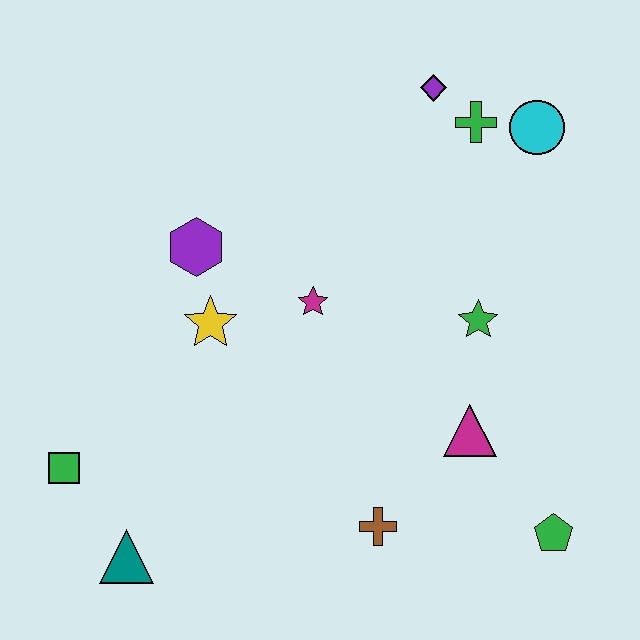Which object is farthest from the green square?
The cyan circle is farthest from the green square.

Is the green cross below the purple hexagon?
No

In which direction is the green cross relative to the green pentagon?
The green cross is above the green pentagon.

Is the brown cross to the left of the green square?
No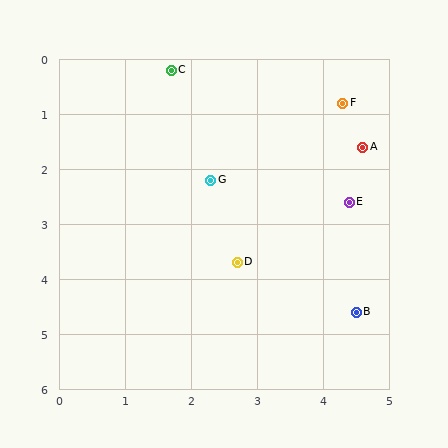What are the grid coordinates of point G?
Point G is at approximately (2.3, 2.2).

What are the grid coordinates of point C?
Point C is at approximately (1.7, 0.2).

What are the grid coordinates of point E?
Point E is at approximately (4.4, 2.6).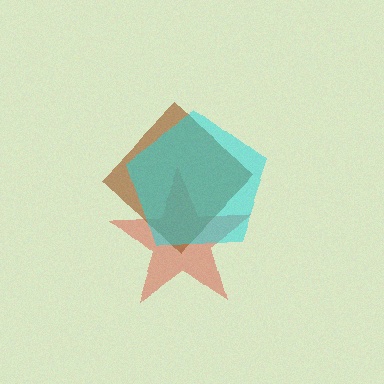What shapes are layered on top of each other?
The layered shapes are: a red star, a brown diamond, a cyan pentagon.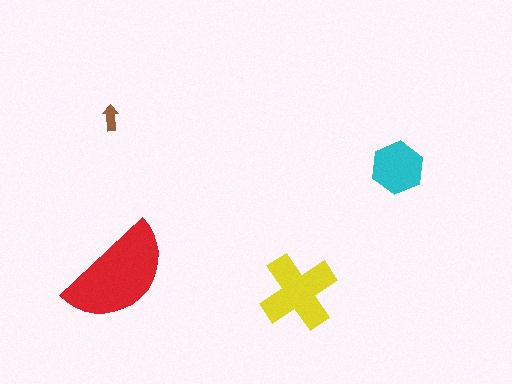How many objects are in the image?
There are 4 objects in the image.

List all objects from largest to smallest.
The red semicircle, the yellow cross, the cyan hexagon, the brown arrow.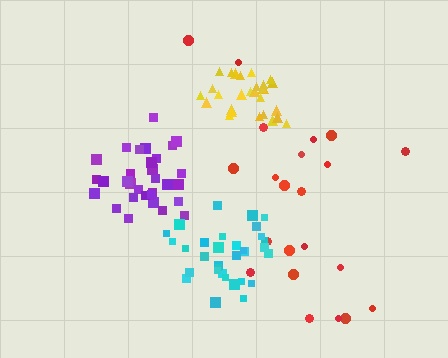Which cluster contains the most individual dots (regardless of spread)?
Purple (32).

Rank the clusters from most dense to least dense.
cyan, yellow, purple, red.